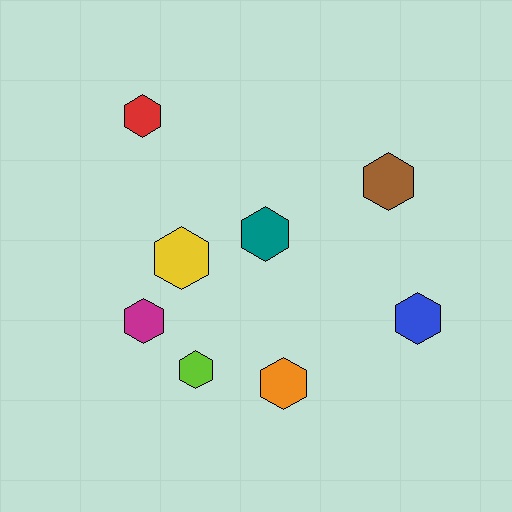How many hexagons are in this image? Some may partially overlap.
There are 8 hexagons.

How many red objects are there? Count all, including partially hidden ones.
There is 1 red object.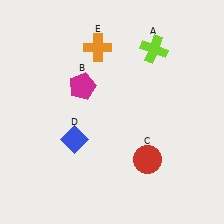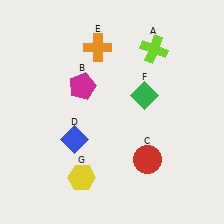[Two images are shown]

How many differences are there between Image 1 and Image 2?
There are 2 differences between the two images.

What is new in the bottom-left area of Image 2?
A yellow hexagon (G) was added in the bottom-left area of Image 2.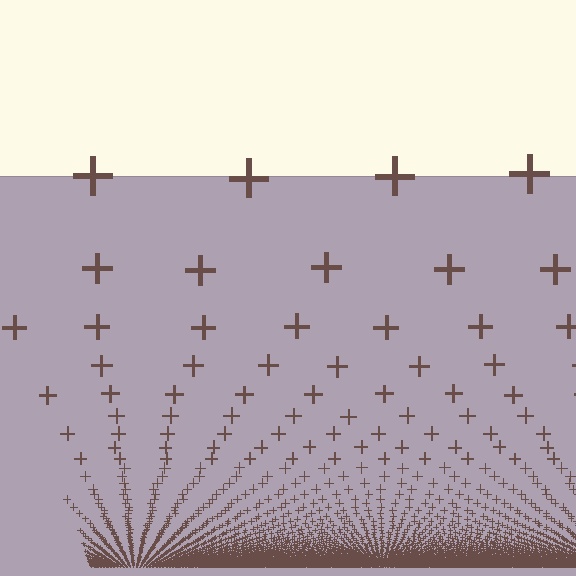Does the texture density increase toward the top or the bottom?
Density increases toward the bottom.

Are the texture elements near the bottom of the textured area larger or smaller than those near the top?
Smaller. The gradient is inverted — elements near the bottom are smaller and denser.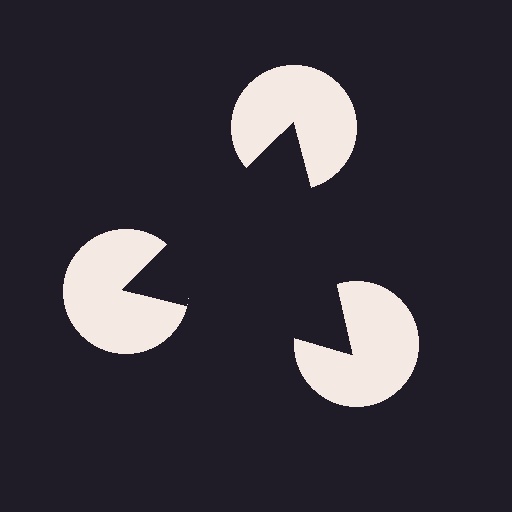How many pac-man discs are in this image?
There are 3 — one at each vertex of the illusory triangle.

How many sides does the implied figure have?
3 sides.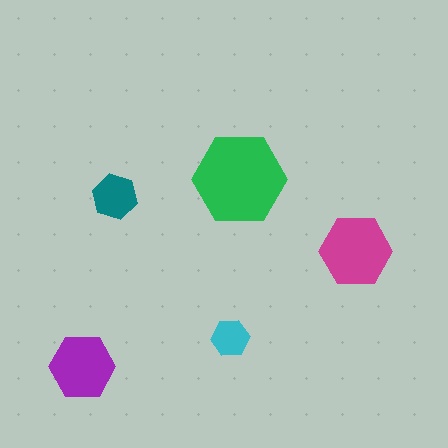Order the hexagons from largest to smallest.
the green one, the magenta one, the purple one, the teal one, the cyan one.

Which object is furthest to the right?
The magenta hexagon is rightmost.